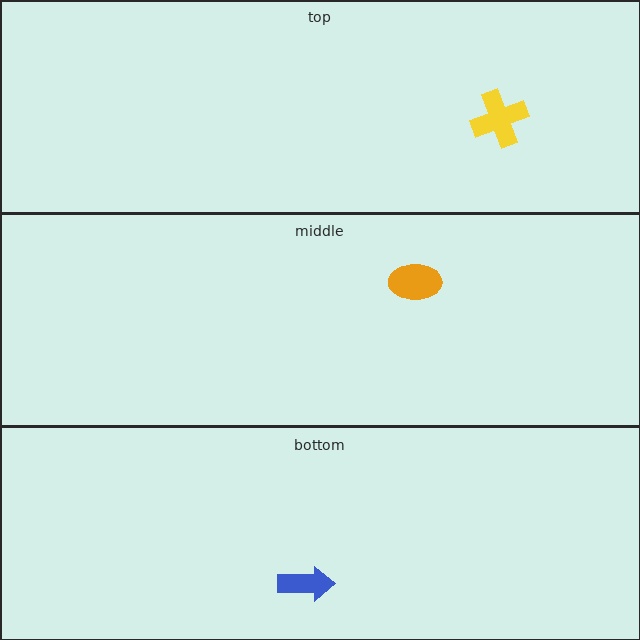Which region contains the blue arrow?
The bottom region.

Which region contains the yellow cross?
The top region.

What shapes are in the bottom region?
The blue arrow.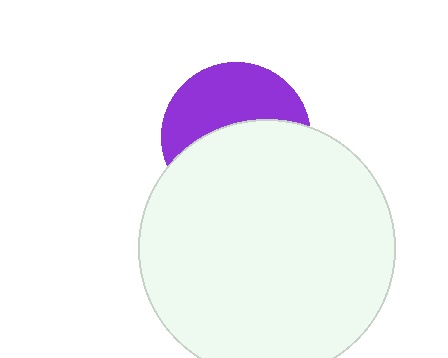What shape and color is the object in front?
The object in front is a white circle.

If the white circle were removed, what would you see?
You would see the complete purple circle.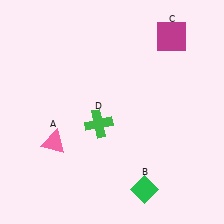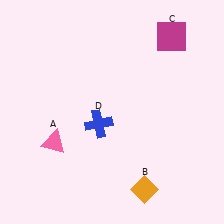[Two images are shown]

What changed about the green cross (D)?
In Image 1, D is green. In Image 2, it changed to blue.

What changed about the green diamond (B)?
In Image 1, B is green. In Image 2, it changed to orange.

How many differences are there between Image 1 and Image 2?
There are 2 differences between the two images.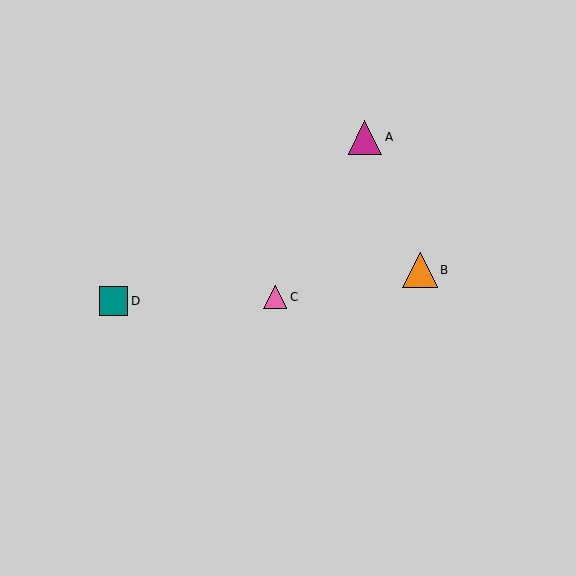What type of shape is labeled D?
Shape D is a teal square.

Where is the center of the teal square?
The center of the teal square is at (114, 301).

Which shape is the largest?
The orange triangle (labeled B) is the largest.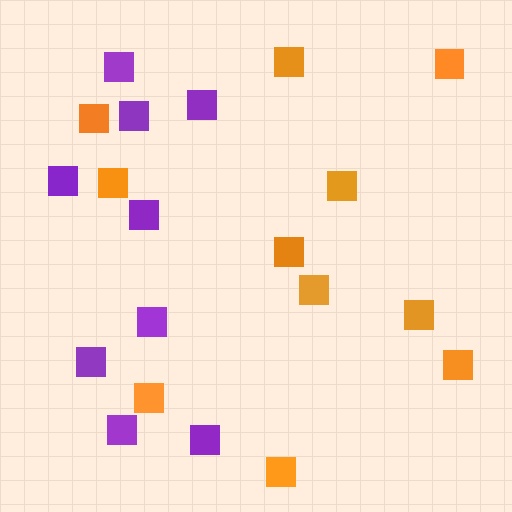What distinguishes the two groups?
There are 2 groups: one group of purple squares (9) and one group of orange squares (11).